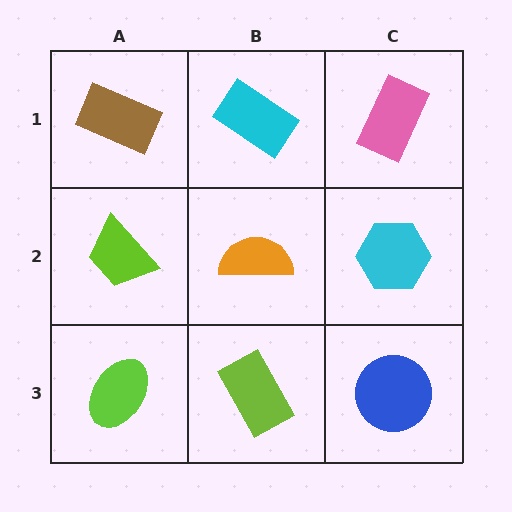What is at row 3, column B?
A lime rectangle.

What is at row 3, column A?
A lime ellipse.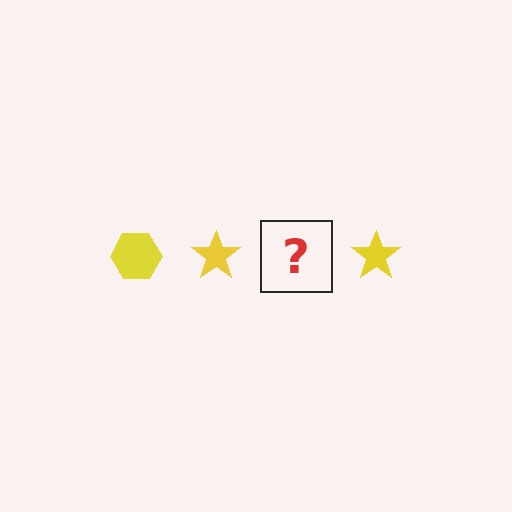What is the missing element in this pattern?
The missing element is a yellow hexagon.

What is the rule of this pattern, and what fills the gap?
The rule is that the pattern cycles through hexagon, star shapes in yellow. The gap should be filled with a yellow hexagon.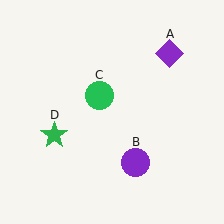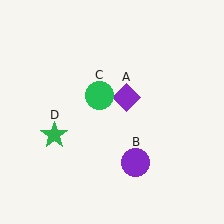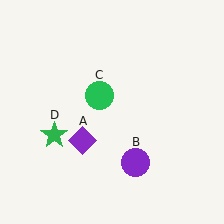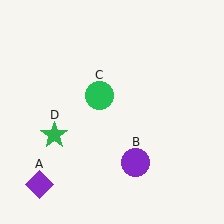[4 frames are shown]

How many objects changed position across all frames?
1 object changed position: purple diamond (object A).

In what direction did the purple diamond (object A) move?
The purple diamond (object A) moved down and to the left.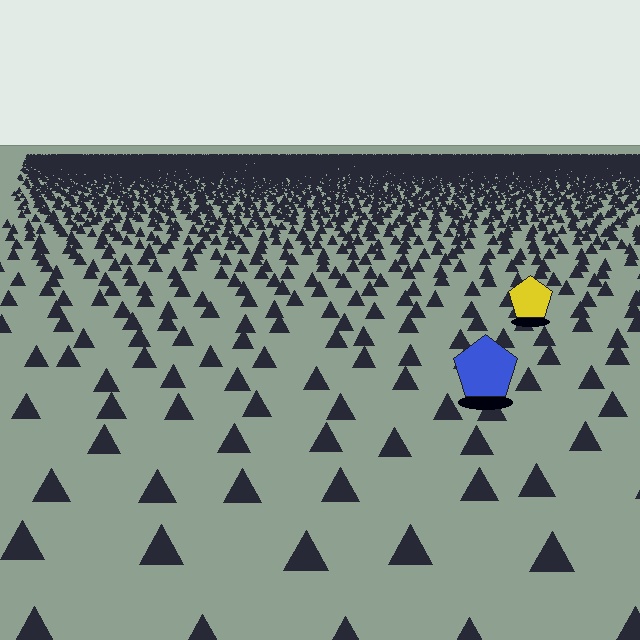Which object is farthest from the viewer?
The yellow pentagon is farthest from the viewer. It appears smaller and the ground texture around it is denser.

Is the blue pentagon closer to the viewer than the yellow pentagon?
Yes. The blue pentagon is closer — you can tell from the texture gradient: the ground texture is coarser near it.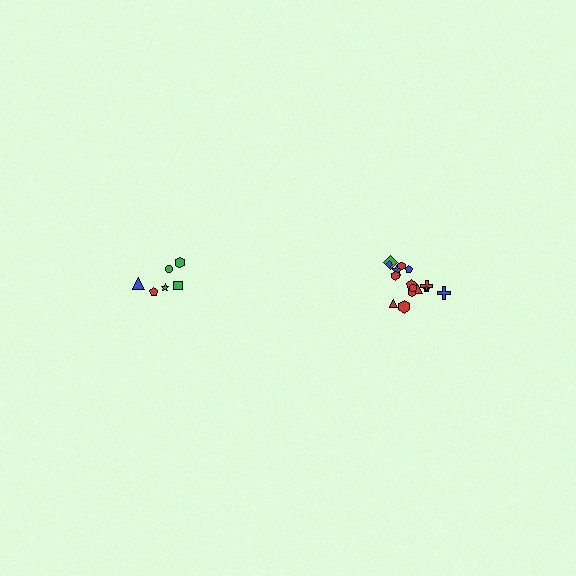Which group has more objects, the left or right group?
The right group.